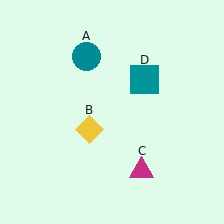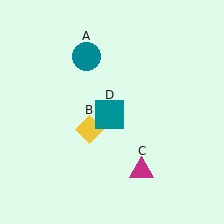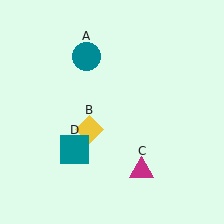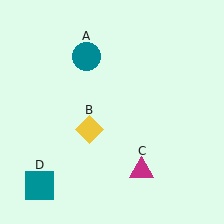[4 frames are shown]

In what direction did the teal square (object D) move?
The teal square (object D) moved down and to the left.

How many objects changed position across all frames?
1 object changed position: teal square (object D).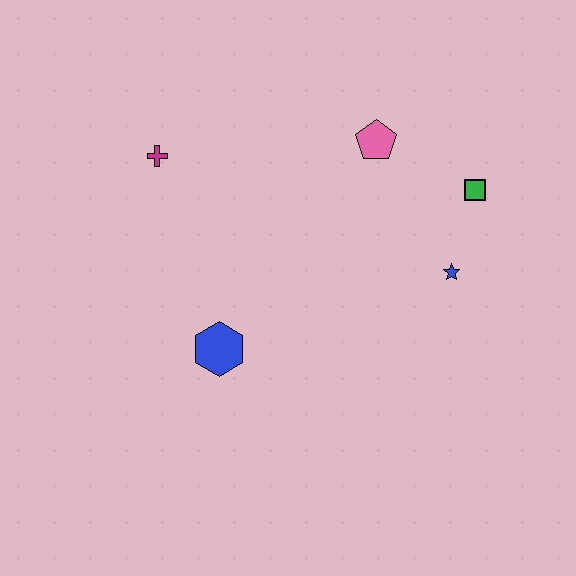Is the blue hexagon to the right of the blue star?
No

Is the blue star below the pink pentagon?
Yes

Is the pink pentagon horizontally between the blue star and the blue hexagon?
Yes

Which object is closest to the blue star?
The green square is closest to the blue star.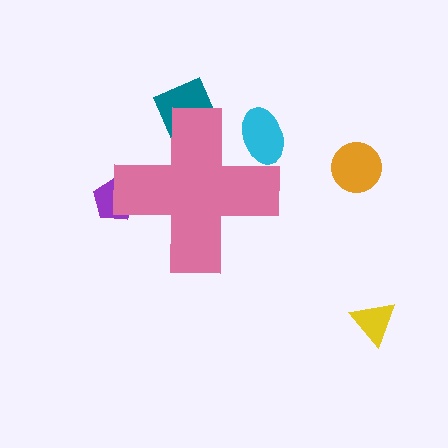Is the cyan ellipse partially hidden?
Yes, the cyan ellipse is partially hidden behind the pink cross.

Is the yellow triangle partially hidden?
No, the yellow triangle is fully visible.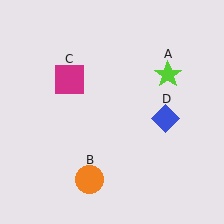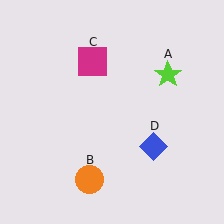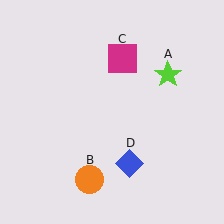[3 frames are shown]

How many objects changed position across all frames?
2 objects changed position: magenta square (object C), blue diamond (object D).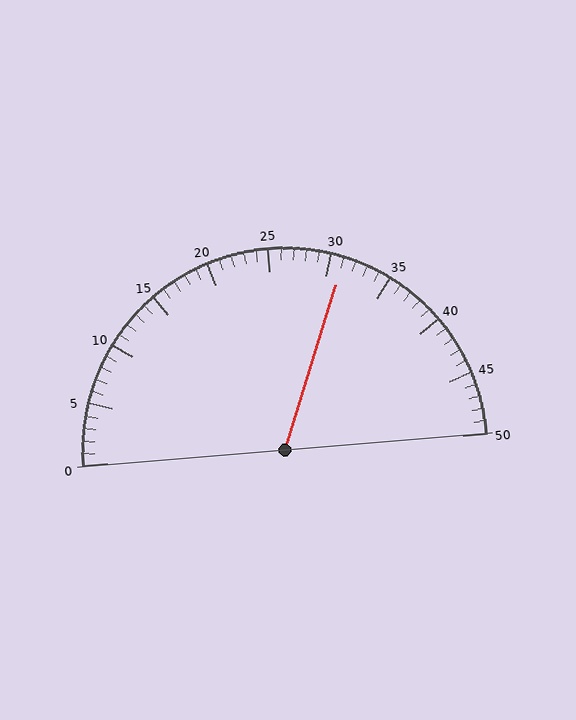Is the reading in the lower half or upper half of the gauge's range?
The reading is in the upper half of the range (0 to 50).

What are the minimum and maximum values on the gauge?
The gauge ranges from 0 to 50.